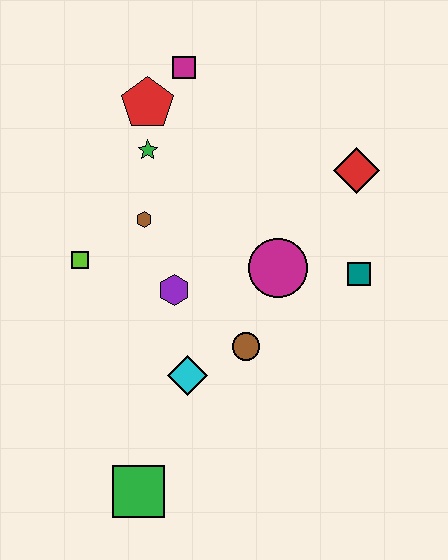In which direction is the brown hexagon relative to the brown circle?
The brown hexagon is above the brown circle.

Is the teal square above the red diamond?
No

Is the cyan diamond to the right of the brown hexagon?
Yes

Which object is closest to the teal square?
The magenta circle is closest to the teal square.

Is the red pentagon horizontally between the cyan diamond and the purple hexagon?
No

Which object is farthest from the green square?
The magenta square is farthest from the green square.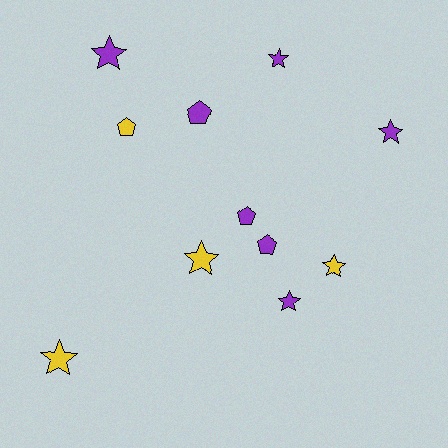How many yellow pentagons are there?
There is 1 yellow pentagon.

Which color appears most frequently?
Purple, with 7 objects.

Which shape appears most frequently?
Star, with 7 objects.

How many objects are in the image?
There are 11 objects.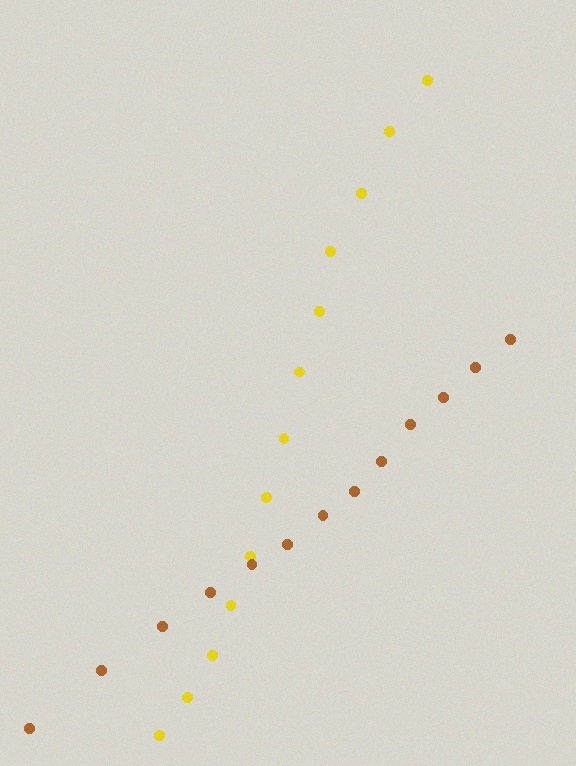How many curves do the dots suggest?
There are 2 distinct paths.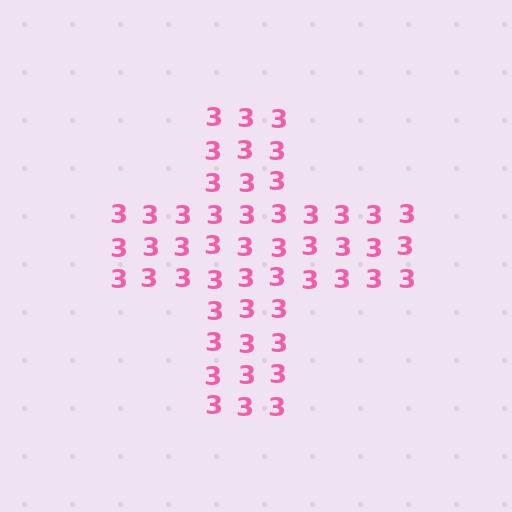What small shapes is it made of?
It is made of small digit 3's.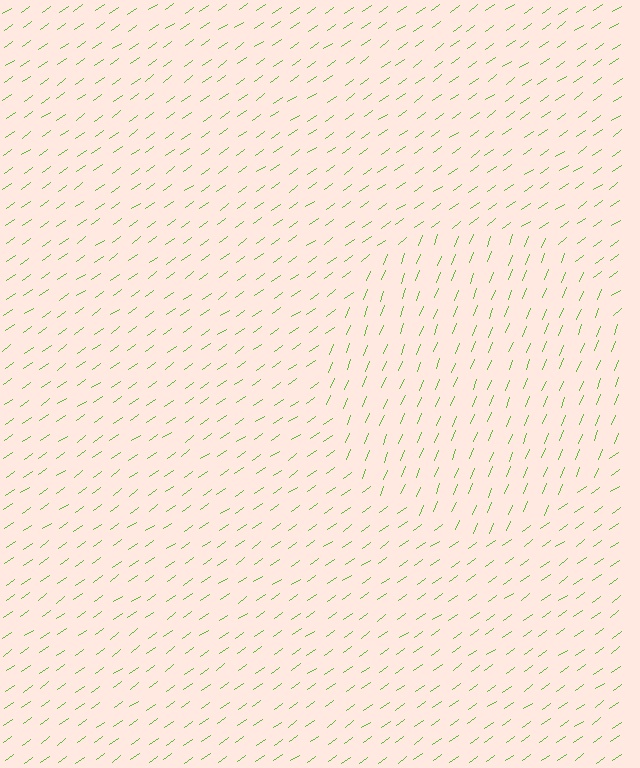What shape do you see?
I see a circle.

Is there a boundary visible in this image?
Yes, there is a texture boundary formed by a change in line orientation.